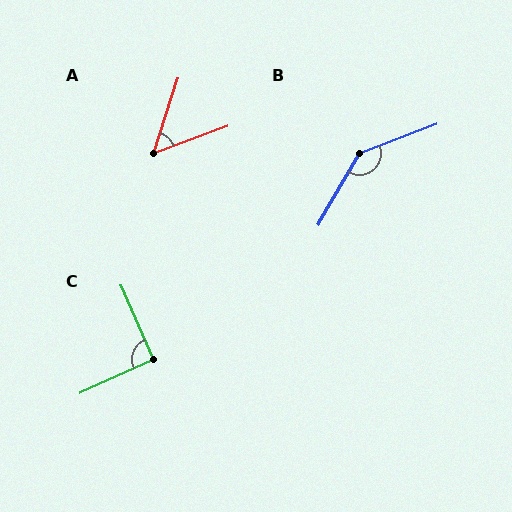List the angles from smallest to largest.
A (52°), C (91°), B (141°).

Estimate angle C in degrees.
Approximately 91 degrees.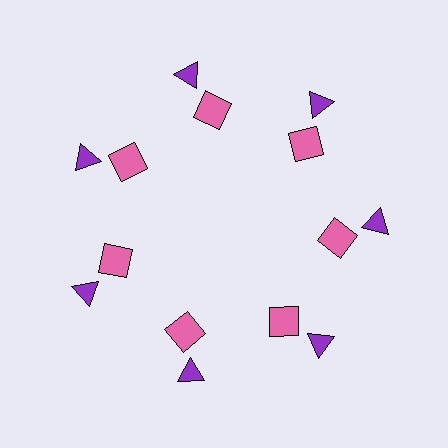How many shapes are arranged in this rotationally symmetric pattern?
There are 14 shapes, arranged in 7 groups of 2.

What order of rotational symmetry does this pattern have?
This pattern has 7-fold rotational symmetry.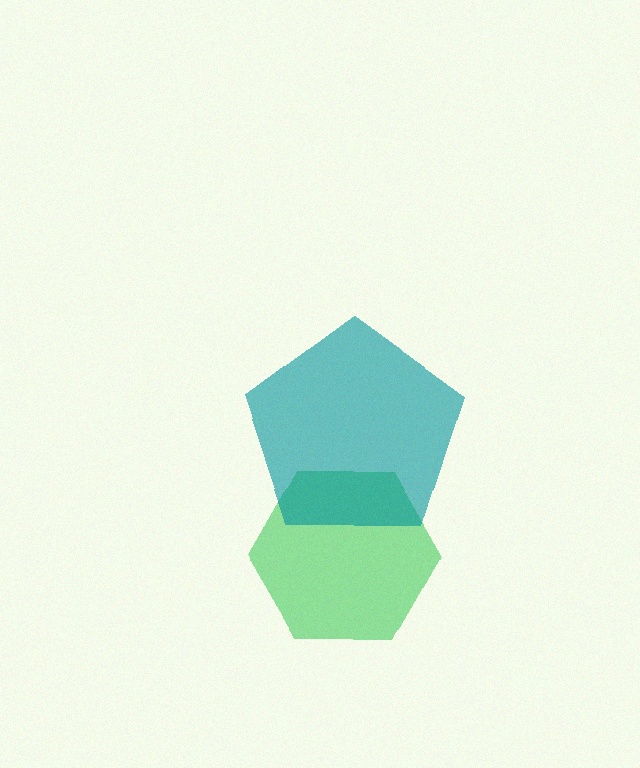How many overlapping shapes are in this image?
There are 2 overlapping shapes in the image.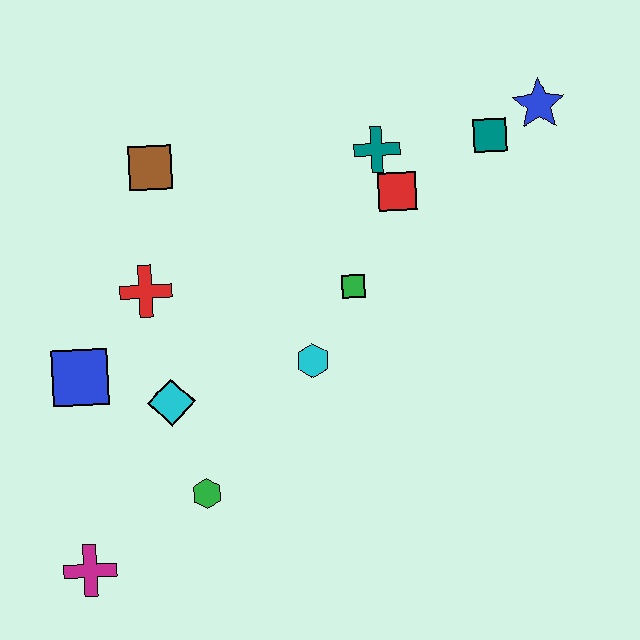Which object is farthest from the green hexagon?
The blue star is farthest from the green hexagon.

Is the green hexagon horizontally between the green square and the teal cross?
No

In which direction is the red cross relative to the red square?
The red cross is to the left of the red square.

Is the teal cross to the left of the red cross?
No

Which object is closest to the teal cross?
The red square is closest to the teal cross.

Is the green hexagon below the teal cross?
Yes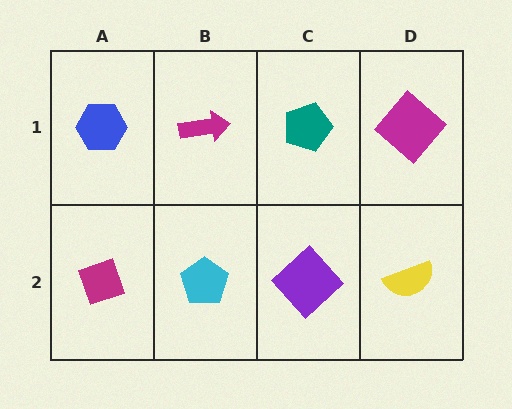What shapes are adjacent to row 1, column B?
A cyan pentagon (row 2, column B), a blue hexagon (row 1, column A), a teal pentagon (row 1, column C).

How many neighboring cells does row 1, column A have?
2.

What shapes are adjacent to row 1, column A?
A magenta diamond (row 2, column A), a magenta arrow (row 1, column B).